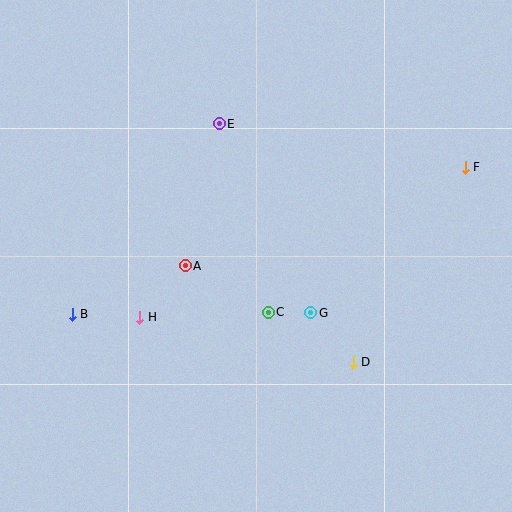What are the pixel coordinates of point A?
Point A is at (185, 266).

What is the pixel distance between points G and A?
The distance between G and A is 134 pixels.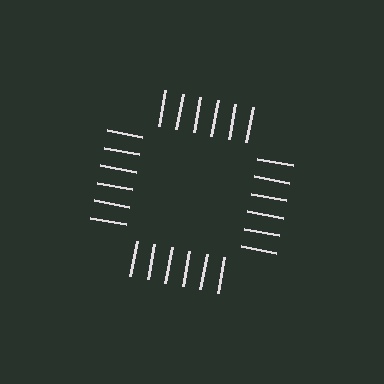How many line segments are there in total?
24 — 6 along each of the 4 edges.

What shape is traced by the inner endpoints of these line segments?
An illusory square — the line segments terminate on its edges but no continuous stroke is drawn.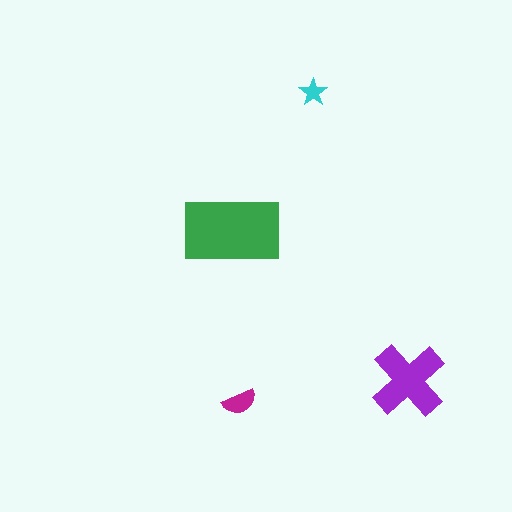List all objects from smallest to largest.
The cyan star, the magenta semicircle, the purple cross, the green rectangle.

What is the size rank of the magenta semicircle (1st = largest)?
3rd.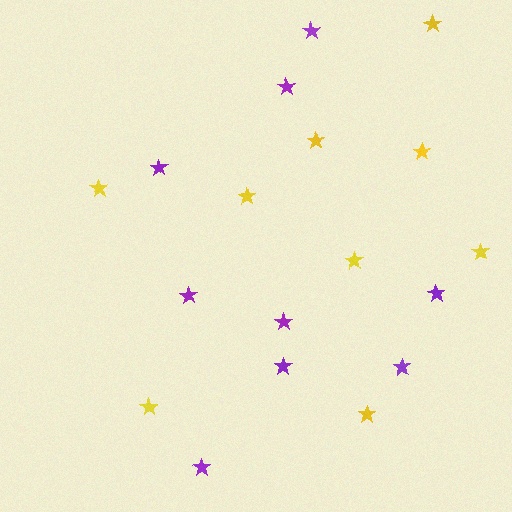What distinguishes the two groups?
There are 2 groups: one group of purple stars (9) and one group of yellow stars (9).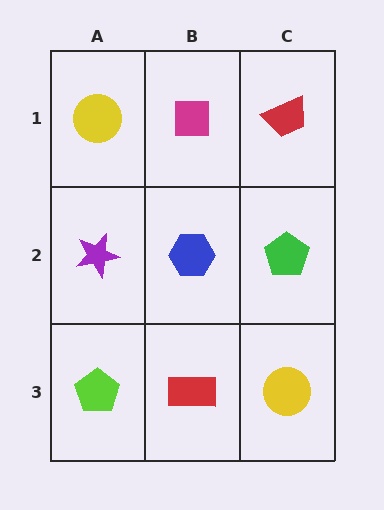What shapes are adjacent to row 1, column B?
A blue hexagon (row 2, column B), a yellow circle (row 1, column A), a red trapezoid (row 1, column C).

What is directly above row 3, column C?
A green pentagon.